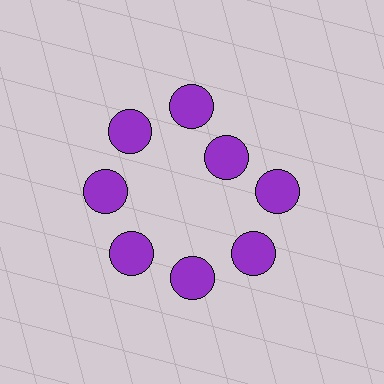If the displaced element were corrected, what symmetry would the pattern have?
It would have 8-fold rotational symmetry — the pattern would map onto itself every 45 degrees.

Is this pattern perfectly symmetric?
No. The 8 purple circles are arranged in a ring, but one element near the 2 o'clock position is pulled inward toward the center, breaking the 8-fold rotational symmetry.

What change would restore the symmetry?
The symmetry would be restored by moving it outward, back onto the ring so that all 8 circles sit at equal angles and equal distance from the center.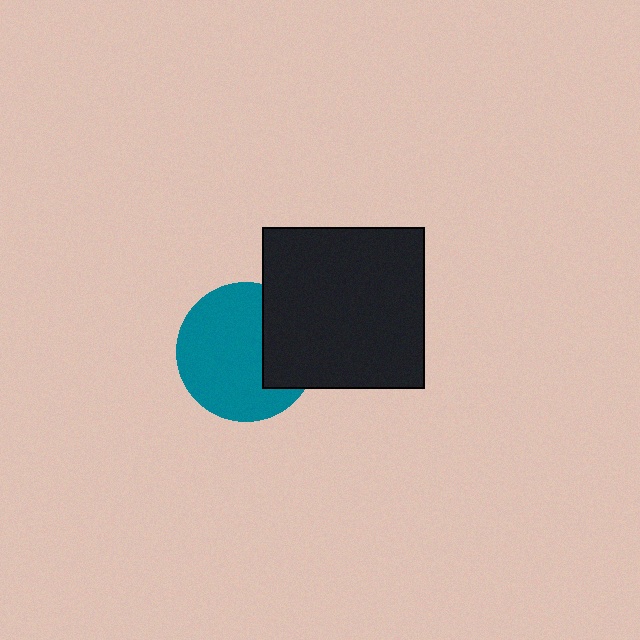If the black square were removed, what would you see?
You would see the complete teal circle.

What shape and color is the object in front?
The object in front is a black square.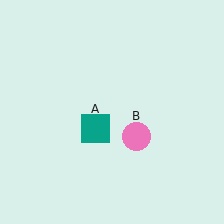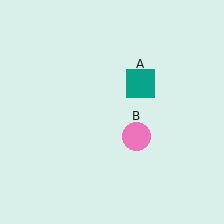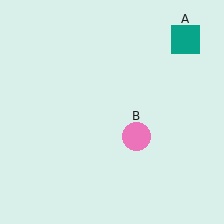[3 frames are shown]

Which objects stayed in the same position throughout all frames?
Pink circle (object B) remained stationary.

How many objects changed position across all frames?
1 object changed position: teal square (object A).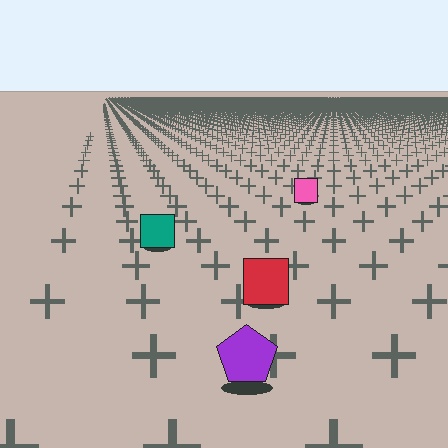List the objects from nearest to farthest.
From nearest to farthest: the purple pentagon, the red square, the teal square, the pink square.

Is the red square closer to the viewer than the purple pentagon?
No. The purple pentagon is closer — you can tell from the texture gradient: the ground texture is coarser near it.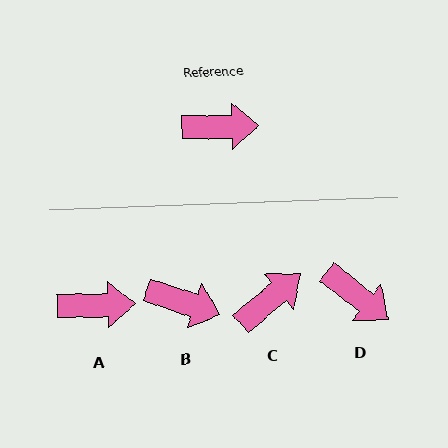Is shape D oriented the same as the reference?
No, it is off by about 39 degrees.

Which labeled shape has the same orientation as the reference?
A.